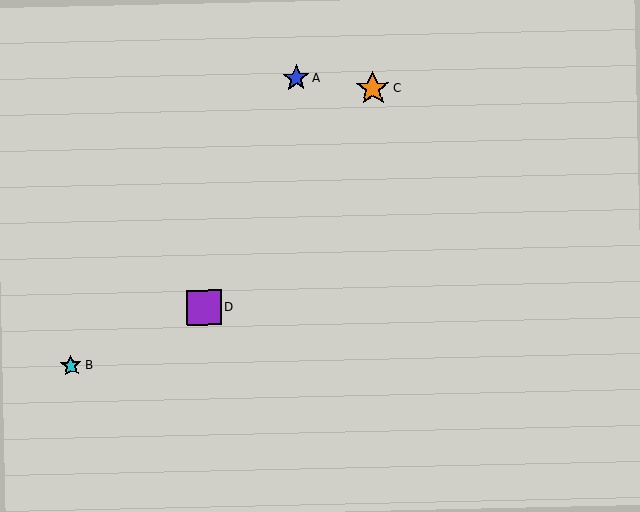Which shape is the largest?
The purple square (labeled D) is the largest.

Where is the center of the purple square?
The center of the purple square is at (204, 307).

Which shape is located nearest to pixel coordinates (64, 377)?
The cyan star (labeled B) at (71, 366) is nearest to that location.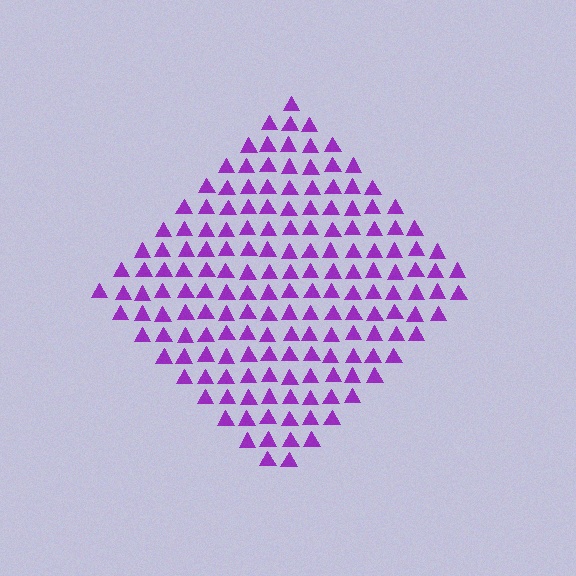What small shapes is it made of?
It is made of small triangles.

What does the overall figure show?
The overall figure shows a diamond.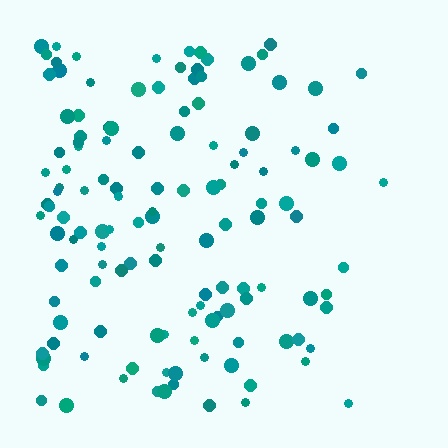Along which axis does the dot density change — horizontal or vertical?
Horizontal.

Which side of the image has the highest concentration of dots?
The left.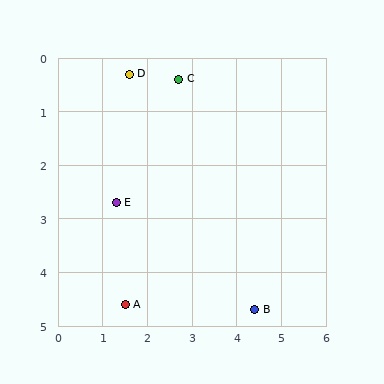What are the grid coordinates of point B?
Point B is at approximately (4.4, 4.7).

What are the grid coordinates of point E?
Point E is at approximately (1.3, 2.7).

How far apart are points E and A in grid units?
Points E and A are about 1.9 grid units apart.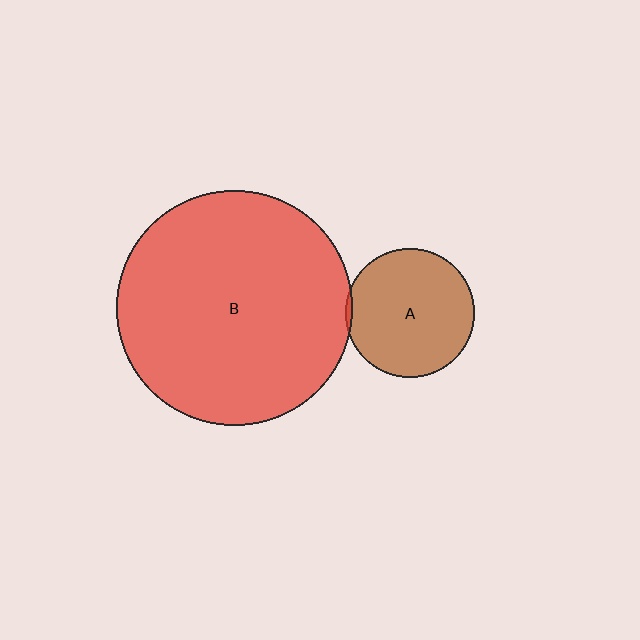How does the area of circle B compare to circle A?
Approximately 3.4 times.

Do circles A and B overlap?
Yes.